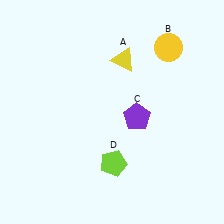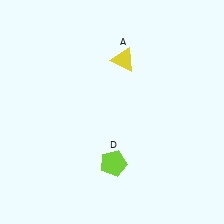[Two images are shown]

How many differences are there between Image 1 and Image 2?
There are 2 differences between the two images.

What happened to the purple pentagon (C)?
The purple pentagon (C) was removed in Image 2. It was in the bottom-right area of Image 1.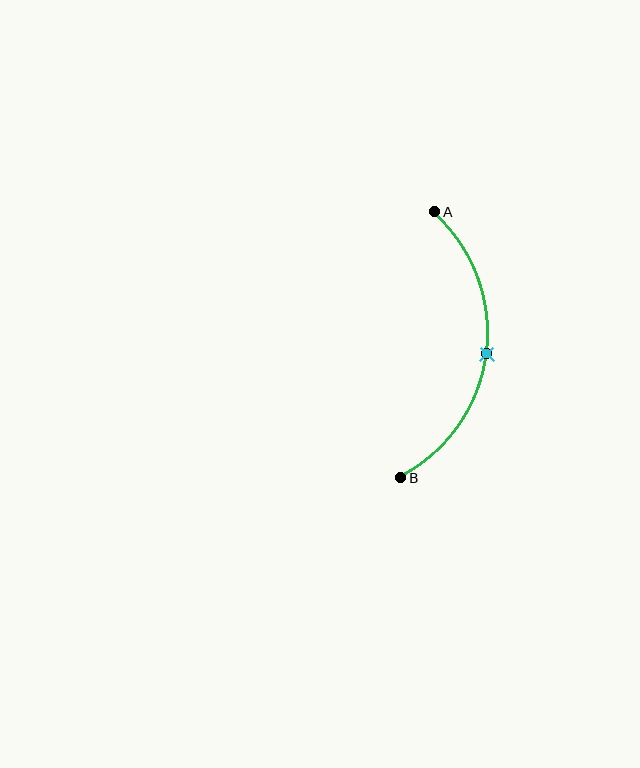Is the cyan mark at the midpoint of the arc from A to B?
Yes. The cyan mark lies on the arc at equal arc-length from both A and B — it is the arc midpoint.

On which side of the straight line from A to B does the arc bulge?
The arc bulges to the right of the straight line connecting A and B.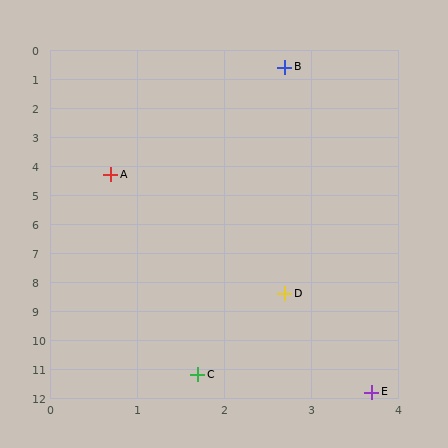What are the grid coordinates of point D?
Point D is at approximately (2.7, 8.4).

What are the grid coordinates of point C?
Point C is at approximately (1.7, 11.2).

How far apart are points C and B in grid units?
Points C and B are about 10.6 grid units apart.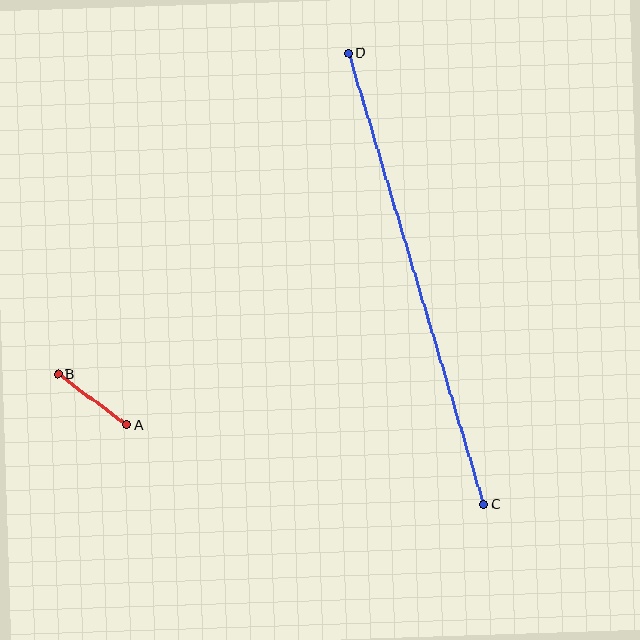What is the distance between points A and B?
The distance is approximately 86 pixels.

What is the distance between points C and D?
The distance is approximately 471 pixels.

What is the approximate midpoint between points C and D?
The midpoint is at approximately (416, 279) pixels.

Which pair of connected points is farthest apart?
Points C and D are farthest apart.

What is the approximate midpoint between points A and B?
The midpoint is at approximately (92, 400) pixels.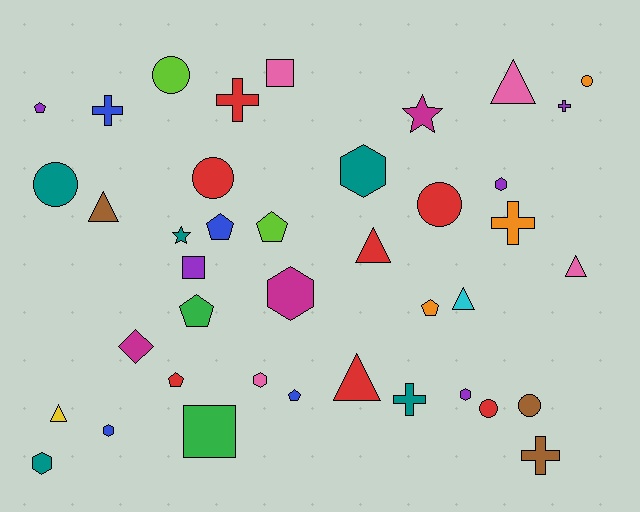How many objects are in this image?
There are 40 objects.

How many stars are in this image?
There are 2 stars.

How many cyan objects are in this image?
There is 1 cyan object.